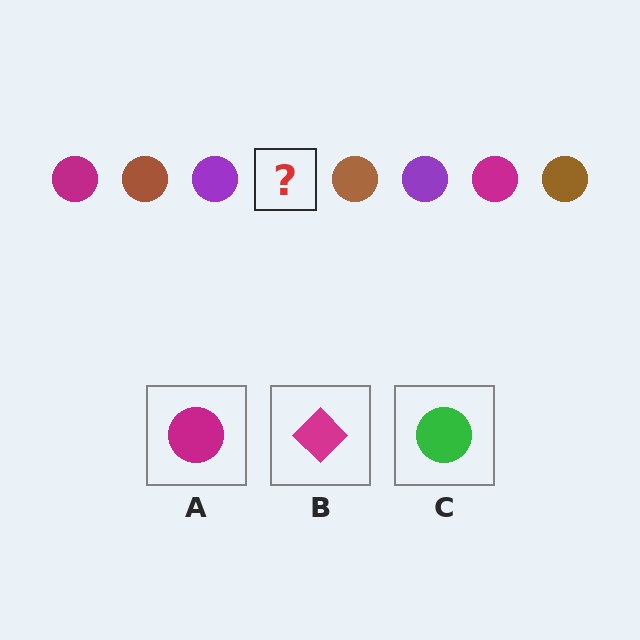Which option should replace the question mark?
Option A.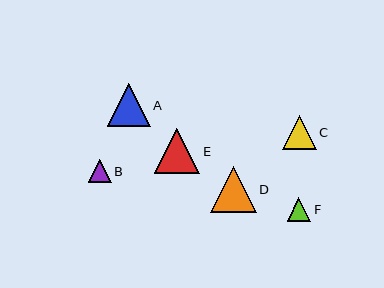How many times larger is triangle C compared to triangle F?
Triangle C is approximately 1.4 times the size of triangle F.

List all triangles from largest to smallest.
From largest to smallest: D, E, A, C, F, B.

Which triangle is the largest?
Triangle D is the largest with a size of approximately 46 pixels.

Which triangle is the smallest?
Triangle B is the smallest with a size of approximately 23 pixels.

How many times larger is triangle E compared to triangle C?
Triangle E is approximately 1.4 times the size of triangle C.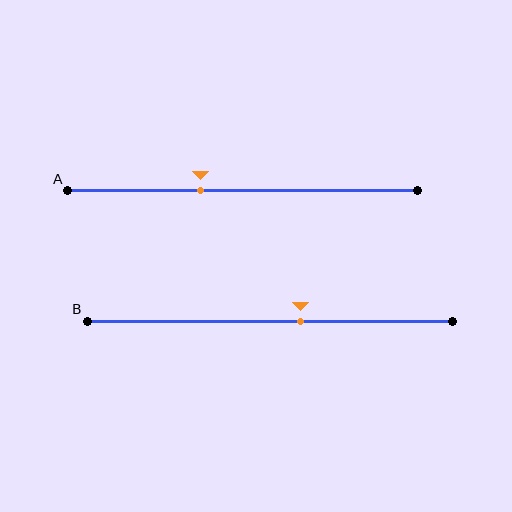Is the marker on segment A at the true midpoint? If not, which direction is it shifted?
No, the marker on segment A is shifted to the left by about 12% of the segment length.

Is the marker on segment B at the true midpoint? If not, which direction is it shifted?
No, the marker on segment B is shifted to the right by about 8% of the segment length.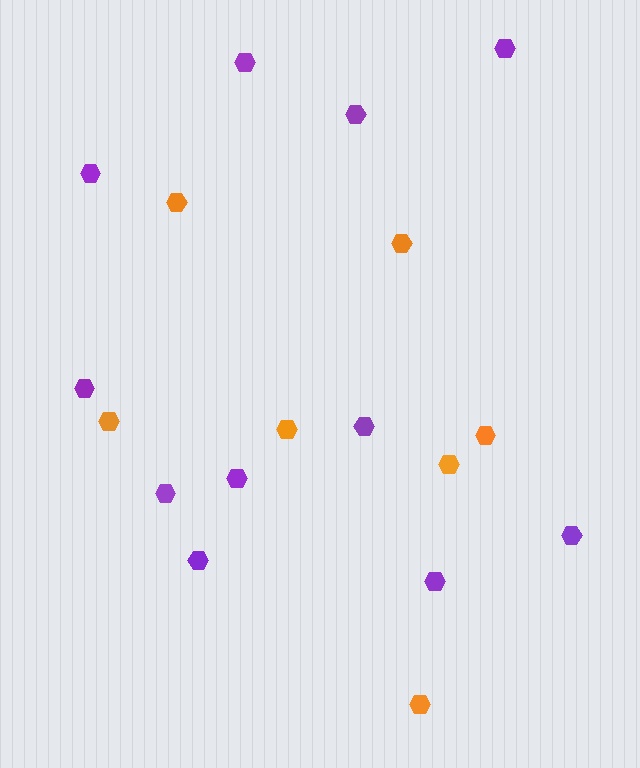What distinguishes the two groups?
There are 2 groups: one group of purple hexagons (11) and one group of orange hexagons (7).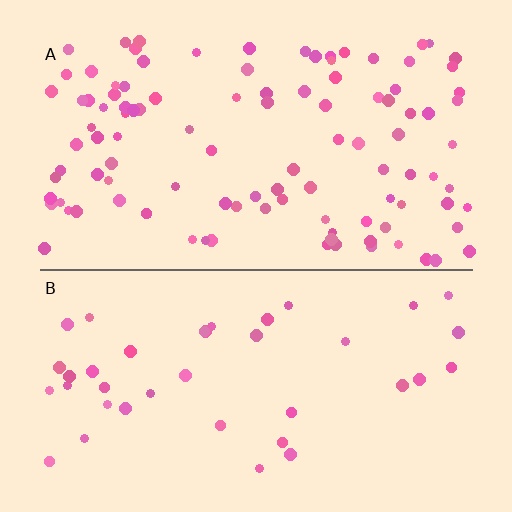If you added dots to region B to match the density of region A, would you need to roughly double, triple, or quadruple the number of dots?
Approximately triple.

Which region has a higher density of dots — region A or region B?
A (the top).